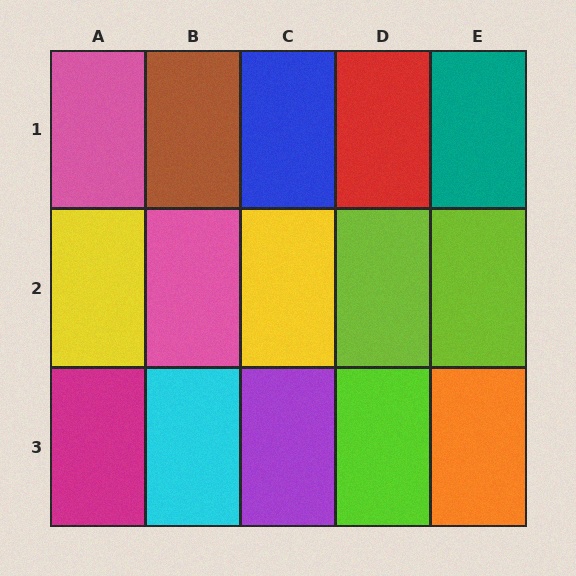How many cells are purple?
1 cell is purple.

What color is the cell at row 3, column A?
Magenta.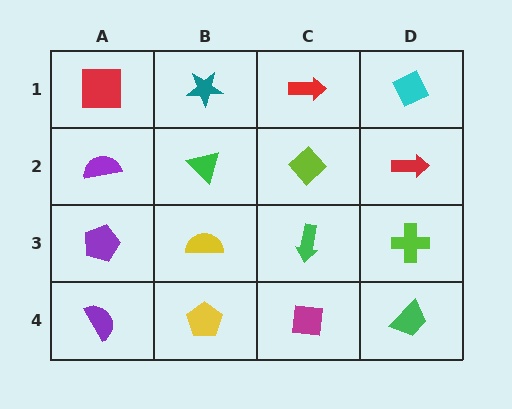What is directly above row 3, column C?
A lime diamond.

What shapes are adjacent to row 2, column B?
A teal star (row 1, column B), a yellow semicircle (row 3, column B), a purple semicircle (row 2, column A), a lime diamond (row 2, column C).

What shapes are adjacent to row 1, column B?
A green triangle (row 2, column B), a red square (row 1, column A), a red arrow (row 1, column C).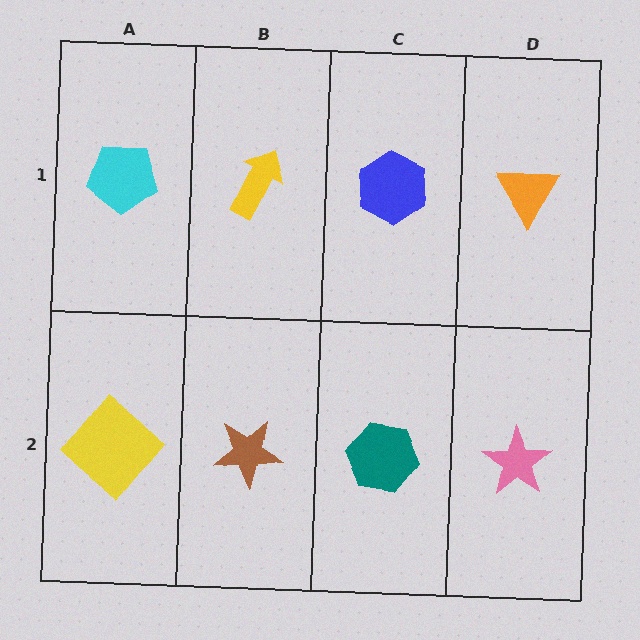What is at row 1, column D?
An orange triangle.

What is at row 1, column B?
A yellow arrow.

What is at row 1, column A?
A cyan pentagon.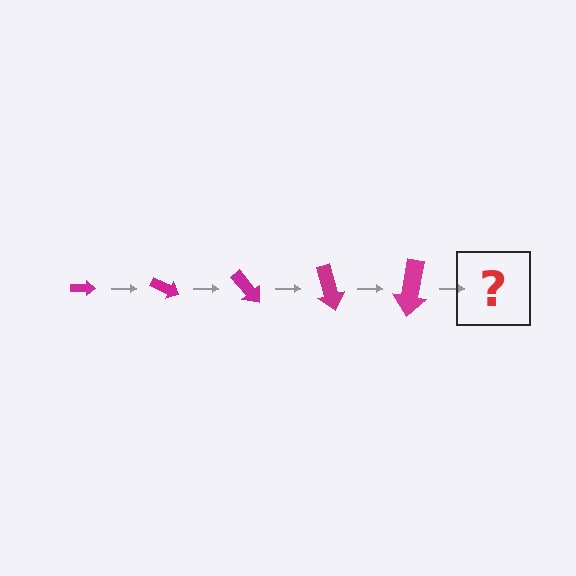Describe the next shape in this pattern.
It should be an arrow, larger than the previous one and rotated 125 degrees from the start.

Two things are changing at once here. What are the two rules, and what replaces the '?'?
The two rules are that the arrow grows larger each step and it rotates 25 degrees each step. The '?' should be an arrow, larger than the previous one and rotated 125 degrees from the start.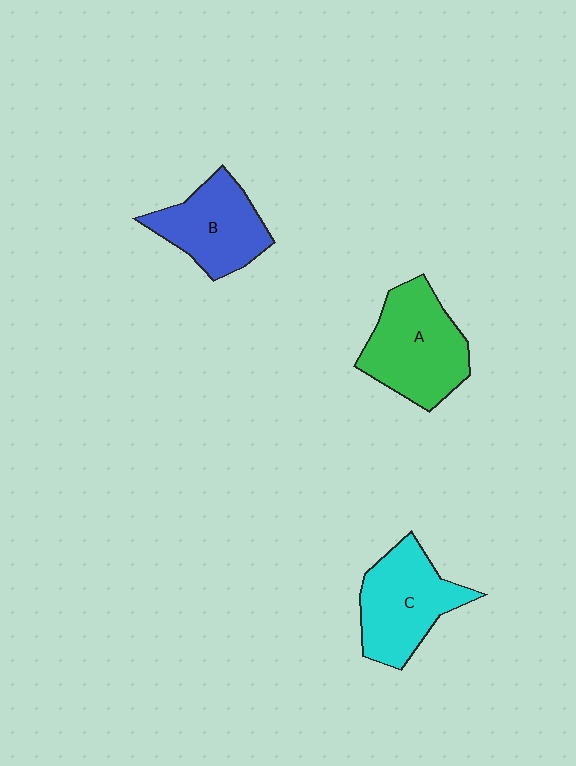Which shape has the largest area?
Shape A (green).